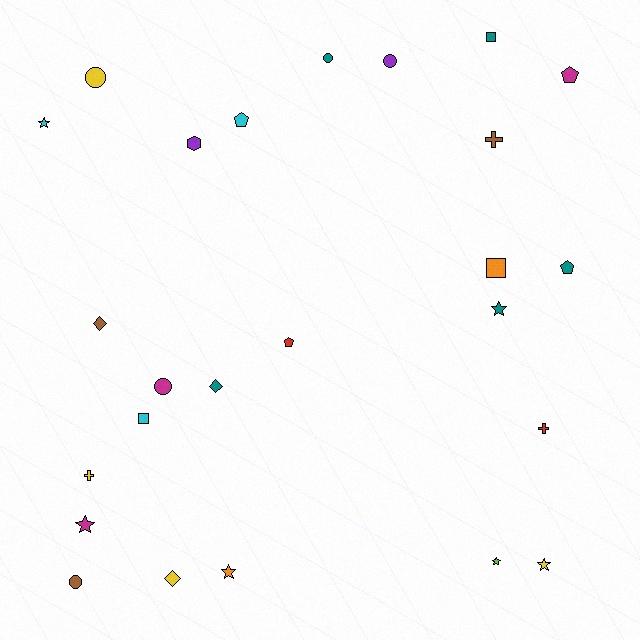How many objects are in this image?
There are 25 objects.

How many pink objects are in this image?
There are no pink objects.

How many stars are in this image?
There are 6 stars.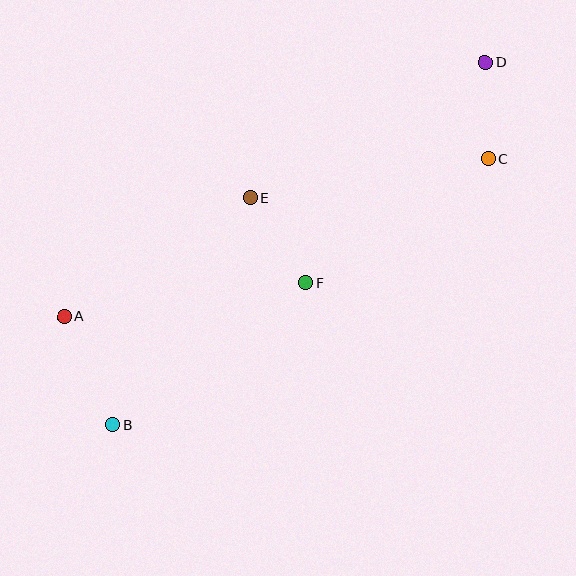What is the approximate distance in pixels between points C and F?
The distance between C and F is approximately 221 pixels.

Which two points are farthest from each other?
Points B and D are farthest from each other.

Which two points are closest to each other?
Points C and D are closest to each other.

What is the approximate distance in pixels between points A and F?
The distance between A and F is approximately 244 pixels.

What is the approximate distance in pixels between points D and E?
The distance between D and E is approximately 271 pixels.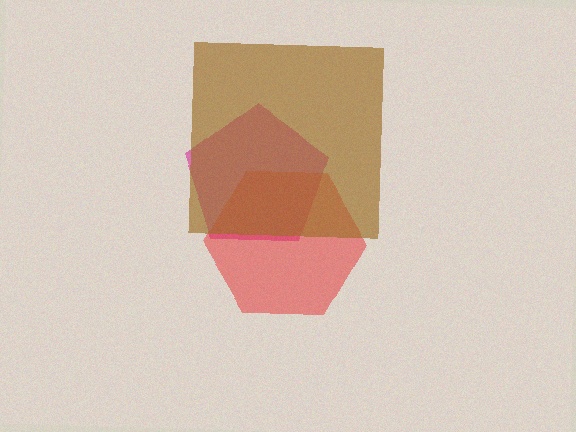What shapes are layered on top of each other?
The layered shapes are: a magenta pentagon, a red hexagon, a brown square.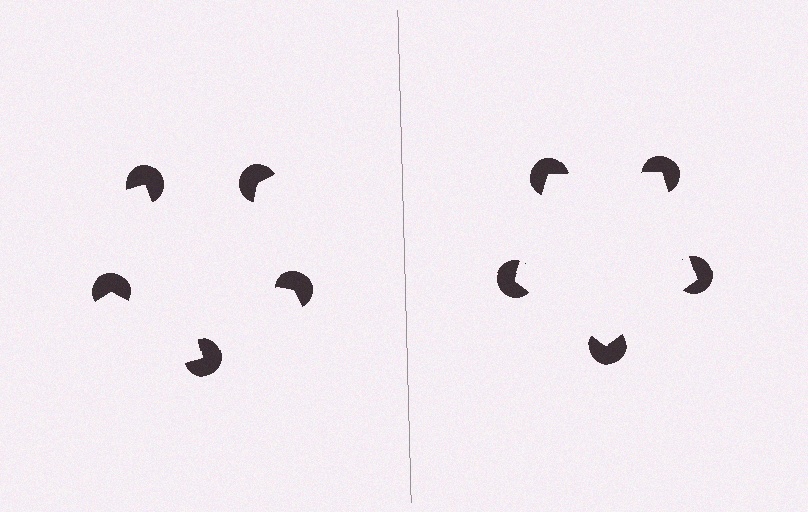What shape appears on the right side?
An illusory pentagon.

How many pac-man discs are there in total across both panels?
10 — 5 on each side.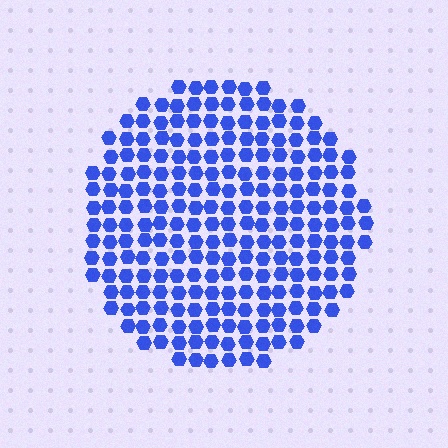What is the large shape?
The large shape is a circle.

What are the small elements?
The small elements are hexagons.